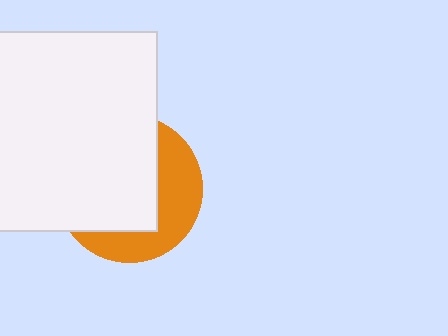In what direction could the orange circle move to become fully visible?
The orange circle could move toward the lower-right. That would shift it out from behind the white rectangle entirely.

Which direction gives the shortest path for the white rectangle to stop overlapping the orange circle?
Moving toward the upper-left gives the shortest separation.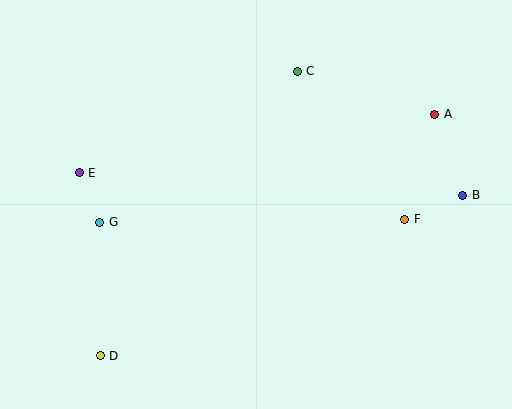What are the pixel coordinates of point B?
Point B is at (463, 195).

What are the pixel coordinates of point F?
Point F is at (405, 219).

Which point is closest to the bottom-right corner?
Point F is closest to the bottom-right corner.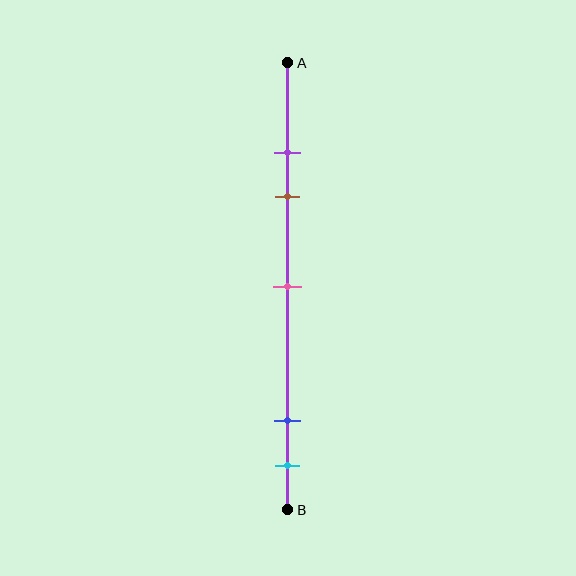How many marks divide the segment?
There are 5 marks dividing the segment.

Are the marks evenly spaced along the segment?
No, the marks are not evenly spaced.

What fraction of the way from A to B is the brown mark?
The brown mark is approximately 30% (0.3) of the way from A to B.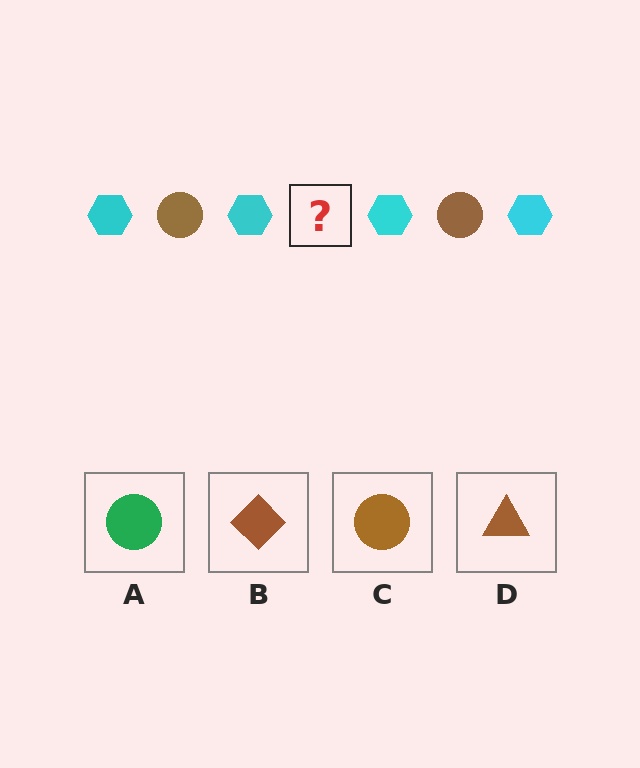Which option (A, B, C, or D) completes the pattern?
C.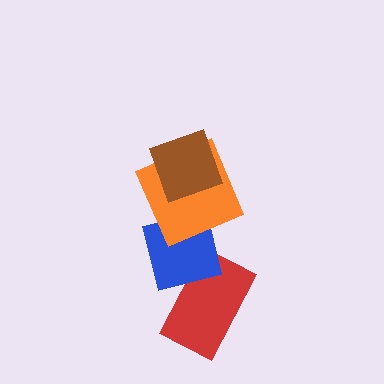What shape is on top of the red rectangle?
The blue square is on top of the red rectangle.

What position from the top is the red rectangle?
The red rectangle is 4th from the top.